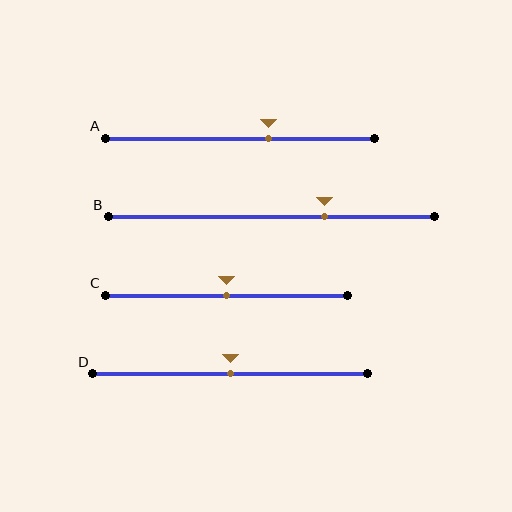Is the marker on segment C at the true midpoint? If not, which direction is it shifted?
Yes, the marker on segment C is at the true midpoint.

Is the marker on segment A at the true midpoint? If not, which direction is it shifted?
No, the marker on segment A is shifted to the right by about 11% of the segment length.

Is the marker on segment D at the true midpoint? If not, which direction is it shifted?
Yes, the marker on segment D is at the true midpoint.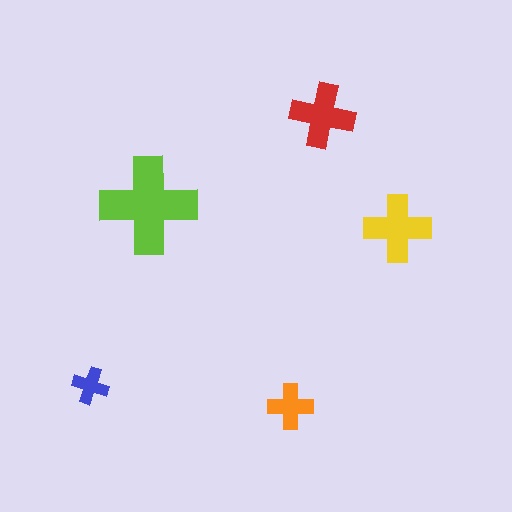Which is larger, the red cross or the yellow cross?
The yellow one.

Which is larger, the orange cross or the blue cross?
The orange one.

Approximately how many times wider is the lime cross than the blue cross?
About 2.5 times wider.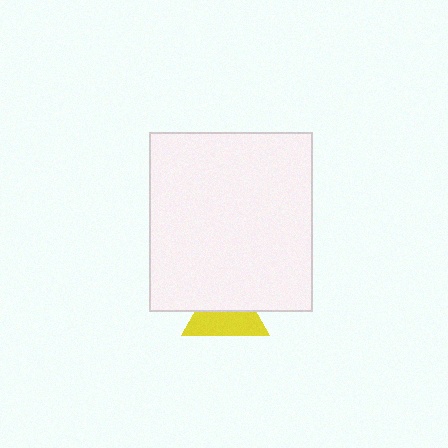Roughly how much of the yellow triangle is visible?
About half of it is visible (roughly 52%).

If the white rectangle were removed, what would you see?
You would see the complete yellow triangle.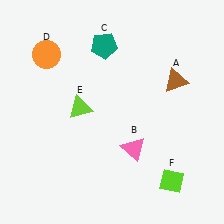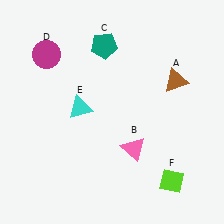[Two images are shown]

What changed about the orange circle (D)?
In Image 1, D is orange. In Image 2, it changed to magenta.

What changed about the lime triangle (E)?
In Image 1, E is lime. In Image 2, it changed to cyan.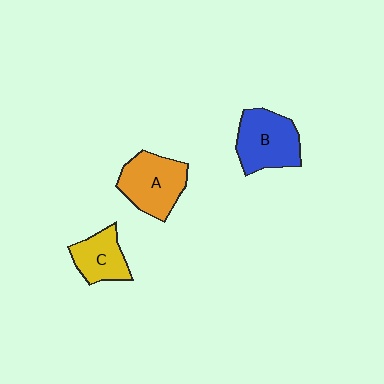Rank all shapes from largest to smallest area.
From largest to smallest: B (blue), A (orange), C (yellow).